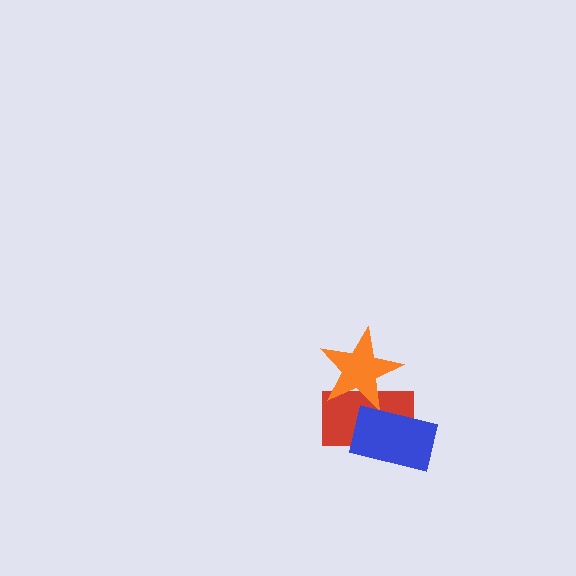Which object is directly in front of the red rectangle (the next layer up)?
The orange star is directly in front of the red rectangle.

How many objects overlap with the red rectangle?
2 objects overlap with the red rectangle.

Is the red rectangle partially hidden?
Yes, it is partially covered by another shape.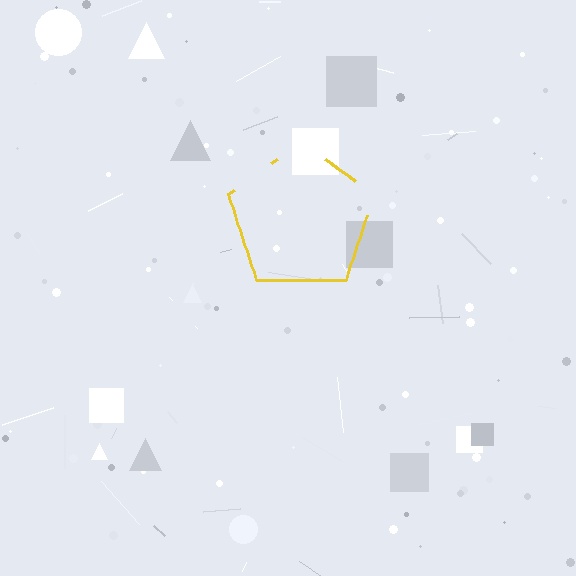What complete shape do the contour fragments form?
The contour fragments form a pentagon.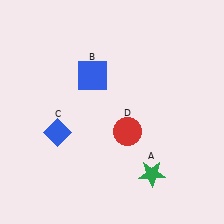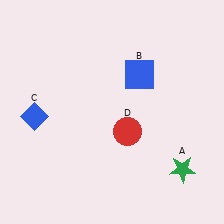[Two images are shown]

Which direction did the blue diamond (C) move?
The blue diamond (C) moved left.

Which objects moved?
The objects that moved are: the green star (A), the blue square (B), the blue diamond (C).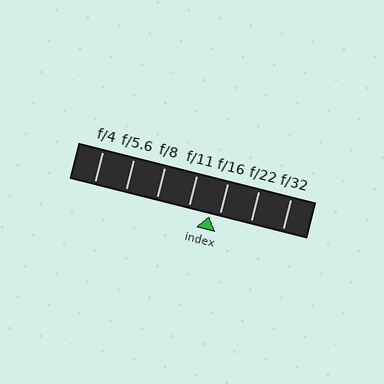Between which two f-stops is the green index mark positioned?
The index mark is between f/11 and f/16.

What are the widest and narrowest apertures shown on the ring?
The widest aperture shown is f/4 and the narrowest is f/32.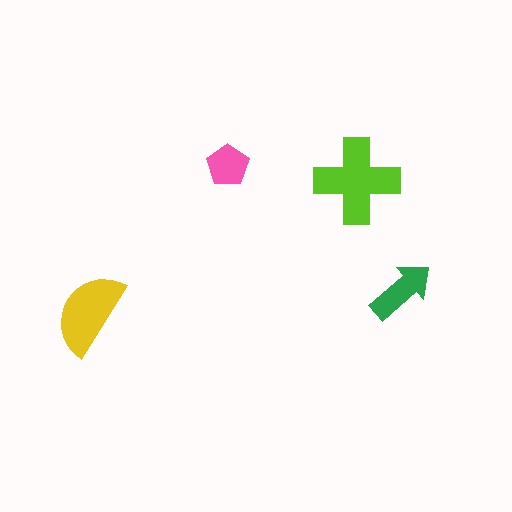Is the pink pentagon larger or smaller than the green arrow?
Smaller.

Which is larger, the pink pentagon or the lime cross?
The lime cross.